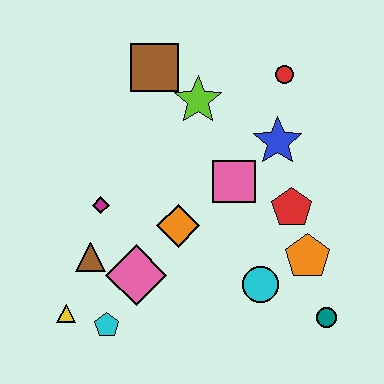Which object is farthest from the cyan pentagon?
The red circle is farthest from the cyan pentagon.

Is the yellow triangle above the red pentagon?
No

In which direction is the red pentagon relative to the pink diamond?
The red pentagon is to the right of the pink diamond.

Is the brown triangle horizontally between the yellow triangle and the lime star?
Yes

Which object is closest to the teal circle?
The orange pentagon is closest to the teal circle.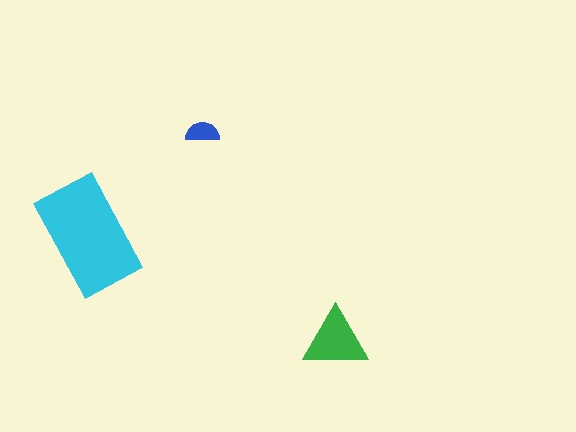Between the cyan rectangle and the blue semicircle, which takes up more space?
The cyan rectangle.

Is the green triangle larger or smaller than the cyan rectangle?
Smaller.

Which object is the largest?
The cyan rectangle.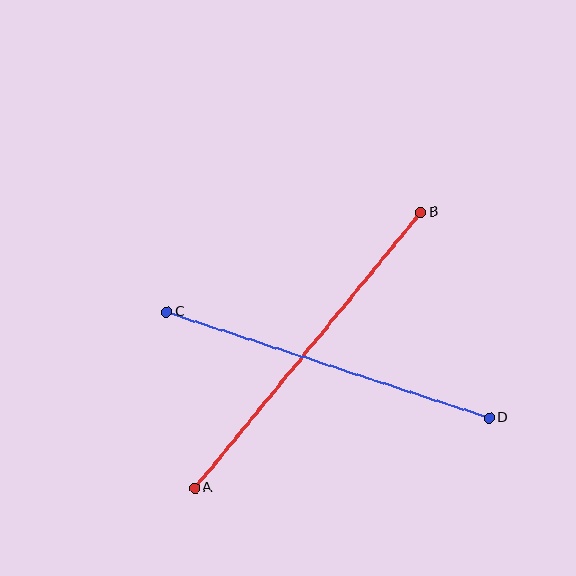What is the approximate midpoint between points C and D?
The midpoint is at approximately (328, 365) pixels.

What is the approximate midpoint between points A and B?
The midpoint is at approximately (308, 350) pixels.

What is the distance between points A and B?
The distance is approximately 357 pixels.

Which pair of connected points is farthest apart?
Points A and B are farthest apart.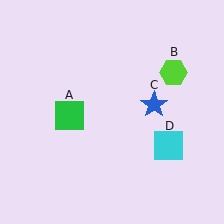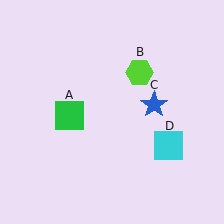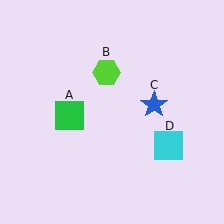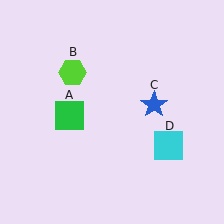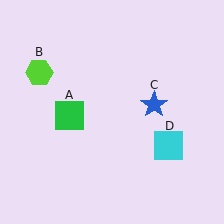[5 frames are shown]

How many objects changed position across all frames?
1 object changed position: lime hexagon (object B).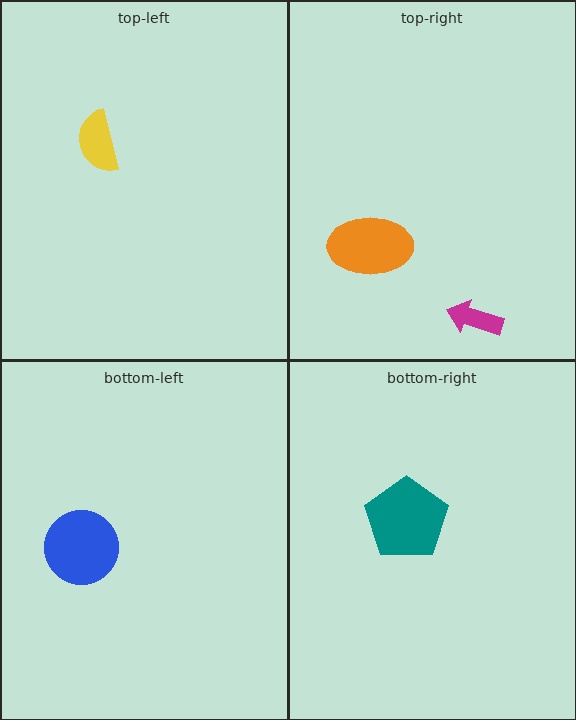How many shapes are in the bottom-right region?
1.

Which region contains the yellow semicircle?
The top-left region.